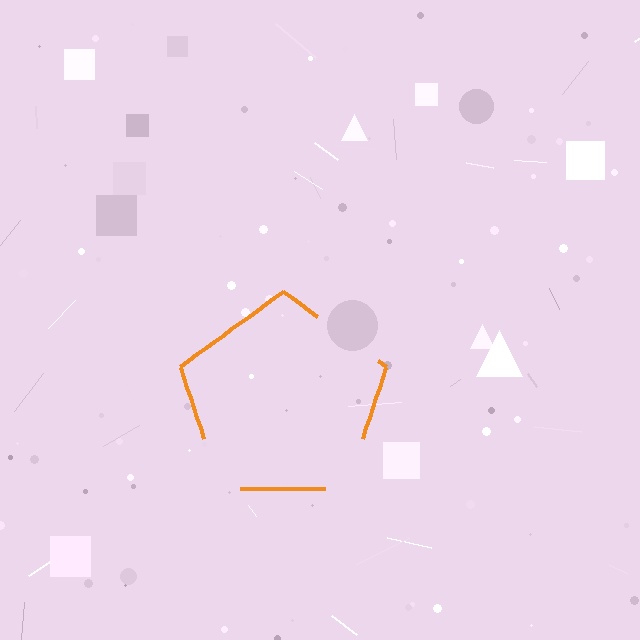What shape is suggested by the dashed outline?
The dashed outline suggests a pentagon.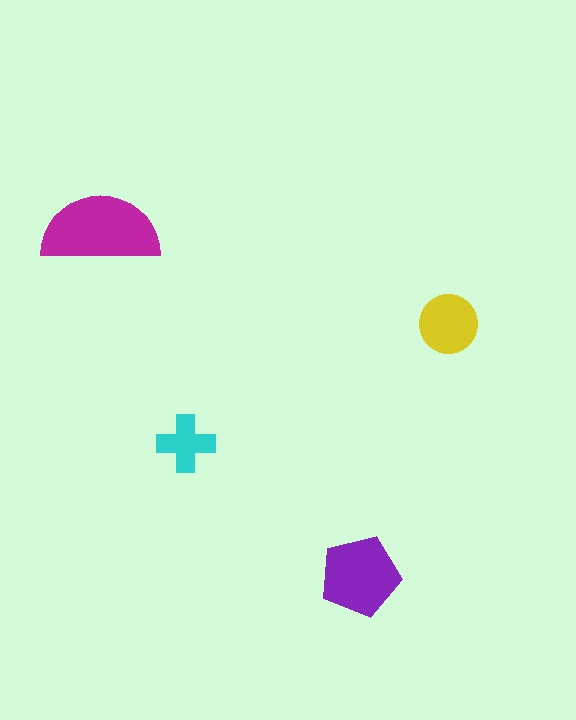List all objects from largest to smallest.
The magenta semicircle, the purple pentagon, the yellow circle, the cyan cross.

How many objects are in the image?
There are 4 objects in the image.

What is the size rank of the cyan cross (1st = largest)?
4th.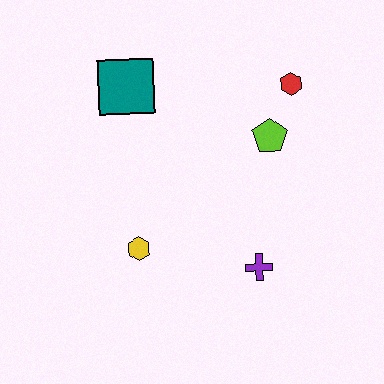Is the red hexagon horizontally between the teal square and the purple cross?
No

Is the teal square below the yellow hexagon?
No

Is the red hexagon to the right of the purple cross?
Yes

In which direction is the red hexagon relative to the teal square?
The red hexagon is to the right of the teal square.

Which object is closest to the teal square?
The lime pentagon is closest to the teal square.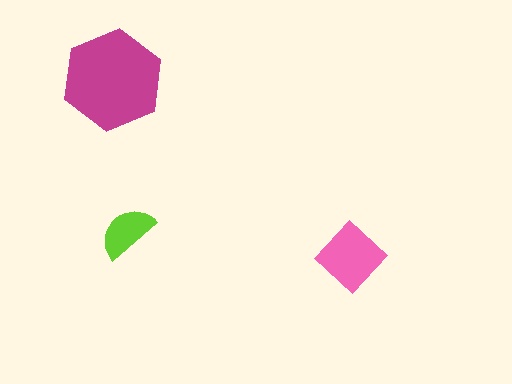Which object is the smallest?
The lime semicircle.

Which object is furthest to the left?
The magenta hexagon is leftmost.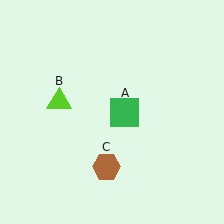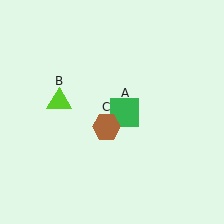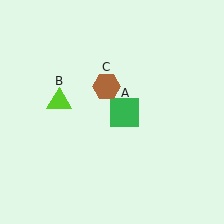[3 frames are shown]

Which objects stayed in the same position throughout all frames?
Green square (object A) and lime triangle (object B) remained stationary.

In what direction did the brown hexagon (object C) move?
The brown hexagon (object C) moved up.